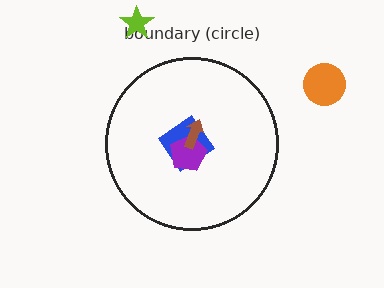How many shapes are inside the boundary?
3 inside, 2 outside.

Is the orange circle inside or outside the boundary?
Outside.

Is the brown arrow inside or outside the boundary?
Inside.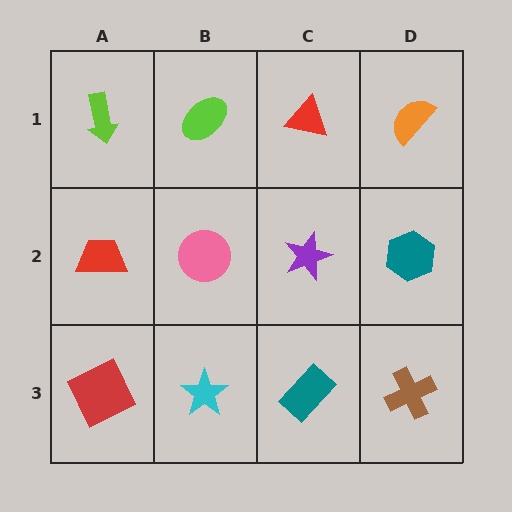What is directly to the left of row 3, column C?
A cyan star.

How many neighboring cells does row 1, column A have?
2.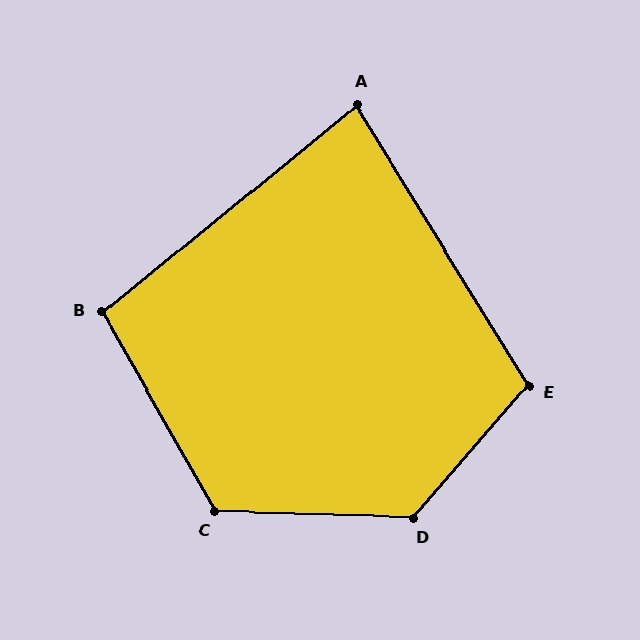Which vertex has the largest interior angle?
D, at approximately 129 degrees.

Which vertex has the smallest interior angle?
A, at approximately 82 degrees.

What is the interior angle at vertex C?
Approximately 121 degrees (obtuse).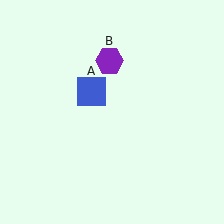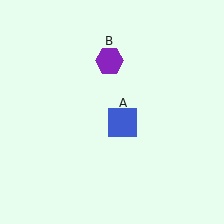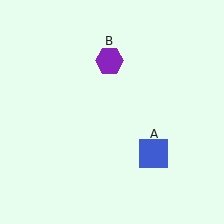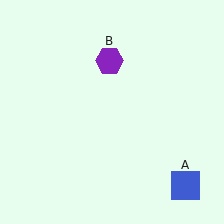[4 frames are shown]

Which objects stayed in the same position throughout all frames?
Purple hexagon (object B) remained stationary.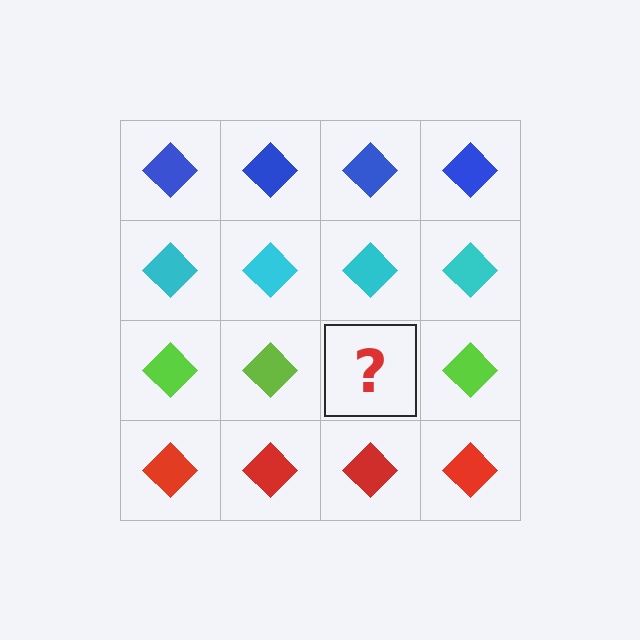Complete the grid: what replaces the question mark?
The question mark should be replaced with a lime diamond.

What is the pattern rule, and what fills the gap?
The rule is that each row has a consistent color. The gap should be filled with a lime diamond.